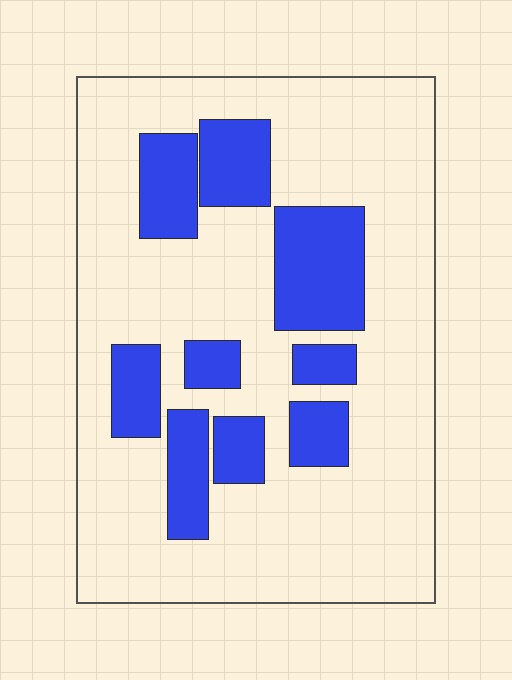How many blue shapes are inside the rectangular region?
9.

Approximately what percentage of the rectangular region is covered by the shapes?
Approximately 25%.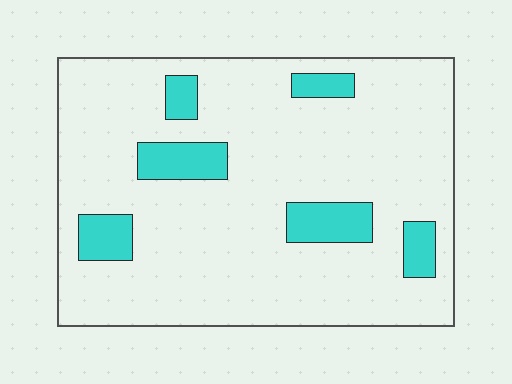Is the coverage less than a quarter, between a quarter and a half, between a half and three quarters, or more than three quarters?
Less than a quarter.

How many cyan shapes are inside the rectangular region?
6.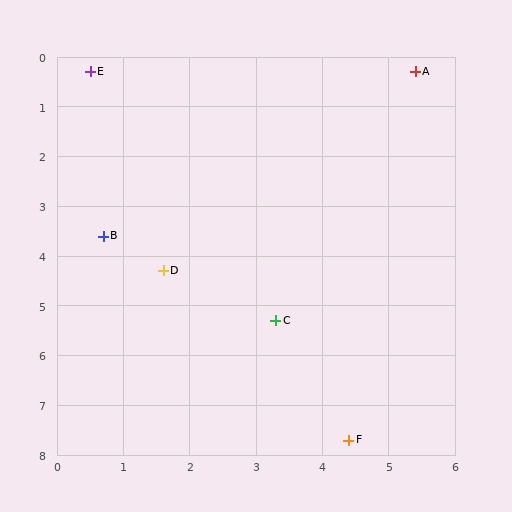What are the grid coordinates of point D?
Point D is at approximately (1.6, 4.3).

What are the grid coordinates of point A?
Point A is at approximately (5.4, 0.3).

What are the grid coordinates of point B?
Point B is at approximately (0.7, 3.6).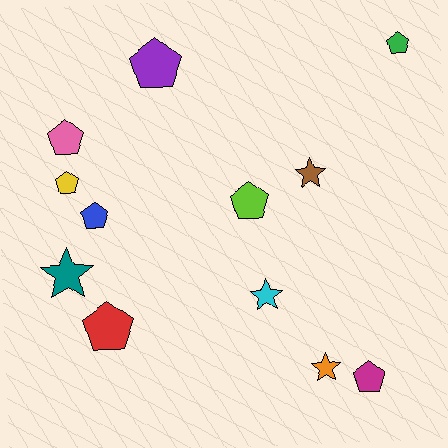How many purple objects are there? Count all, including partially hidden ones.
There is 1 purple object.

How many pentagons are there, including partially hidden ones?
There are 8 pentagons.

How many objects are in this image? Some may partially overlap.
There are 12 objects.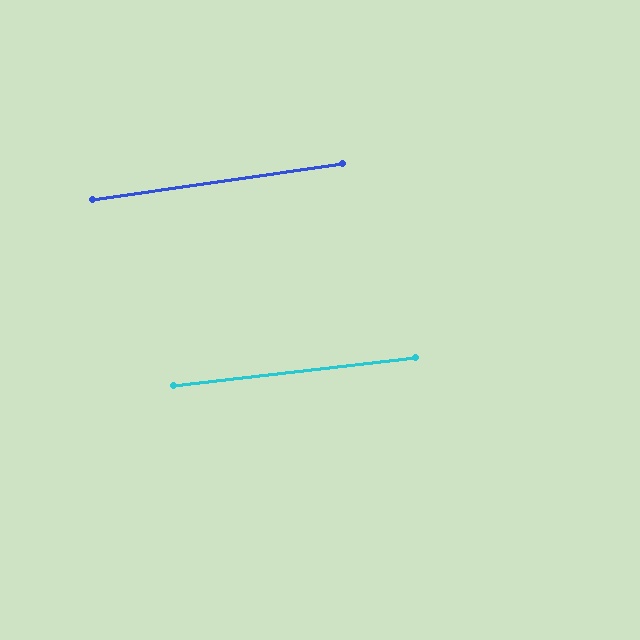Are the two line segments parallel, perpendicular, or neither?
Parallel — their directions differ by only 1.6°.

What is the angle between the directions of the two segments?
Approximately 2 degrees.